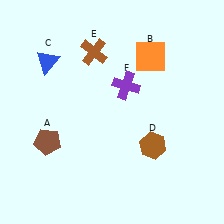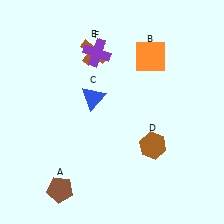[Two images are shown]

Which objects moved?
The objects that moved are: the brown pentagon (A), the blue triangle (C), the purple cross (F).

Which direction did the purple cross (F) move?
The purple cross (F) moved up.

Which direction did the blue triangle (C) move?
The blue triangle (C) moved right.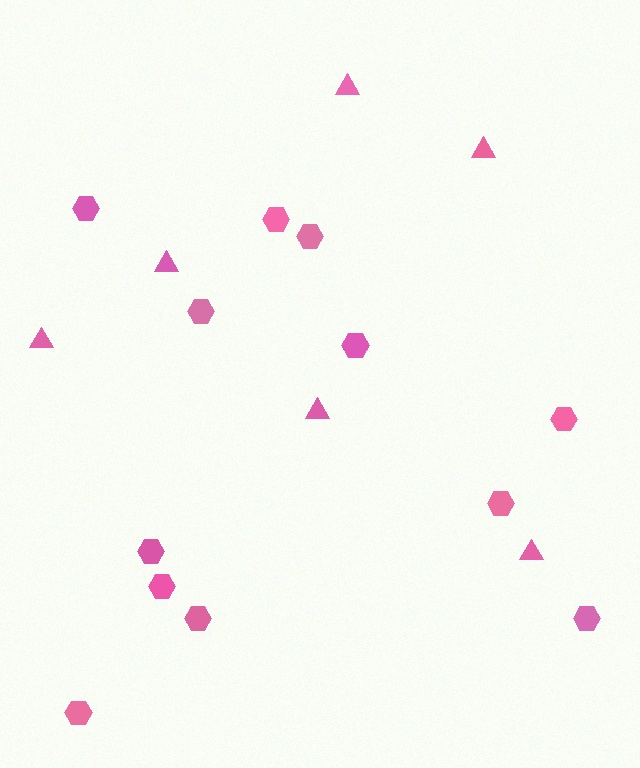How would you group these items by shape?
There are 2 groups: one group of triangles (6) and one group of hexagons (12).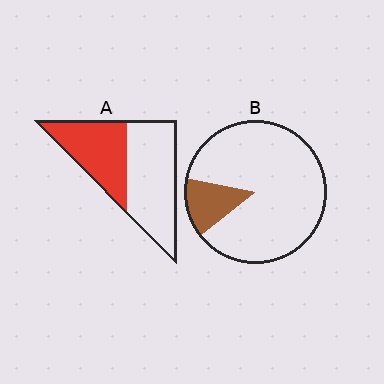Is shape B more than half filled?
No.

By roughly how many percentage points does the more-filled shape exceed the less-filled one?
By roughly 30 percentage points (A over B).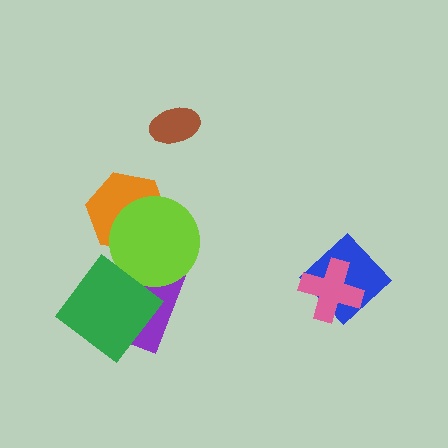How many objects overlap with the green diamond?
1 object overlaps with the green diamond.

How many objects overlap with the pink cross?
1 object overlaps with the pink cross.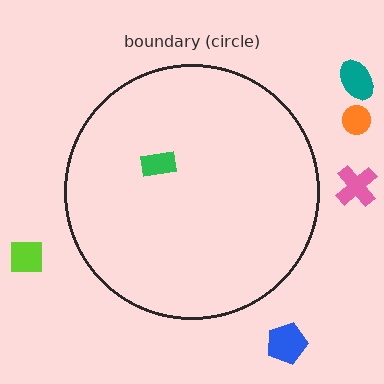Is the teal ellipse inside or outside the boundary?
Outside.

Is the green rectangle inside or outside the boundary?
Inside.